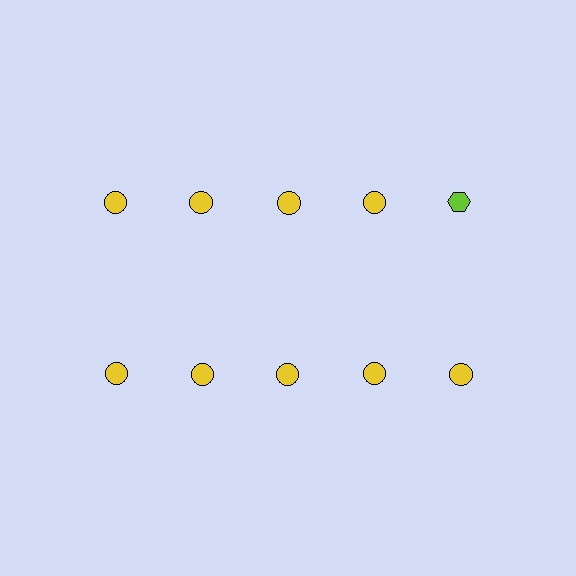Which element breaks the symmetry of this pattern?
The lime hexagon in the top row, rightmost column breaks the symmetry. All other shapes are yellow circles.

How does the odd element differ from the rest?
It differs in both color (lime instead of yellow) and shape (hexagon instead of circle).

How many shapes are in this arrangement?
There are 10 shapes arranged in a grid pattern.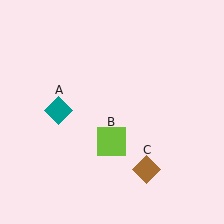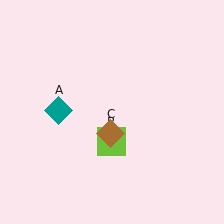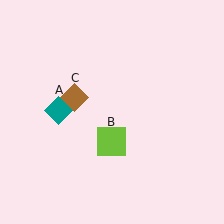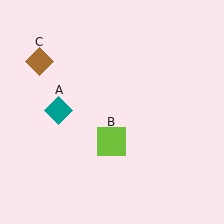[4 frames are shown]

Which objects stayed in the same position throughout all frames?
Teal diamond (object A) and lime square (object B) remained stationary.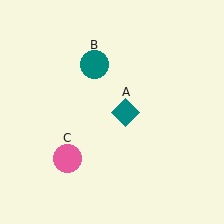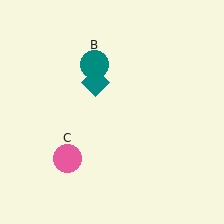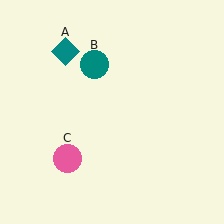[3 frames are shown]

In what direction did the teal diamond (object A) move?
The teal diamond (object A) moved up and to the left.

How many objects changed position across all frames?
1 object changed position: teal diamond (object A).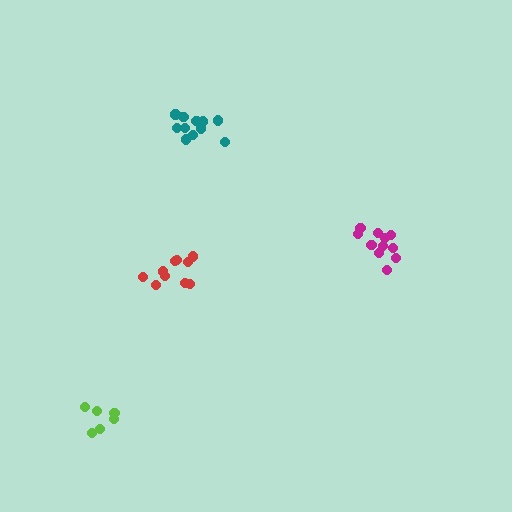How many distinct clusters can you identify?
There are 4 distinct clusters.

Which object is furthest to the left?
The lime cluster is leftmost.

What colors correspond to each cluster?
The clusters are colored: teal, red, magenta, lime.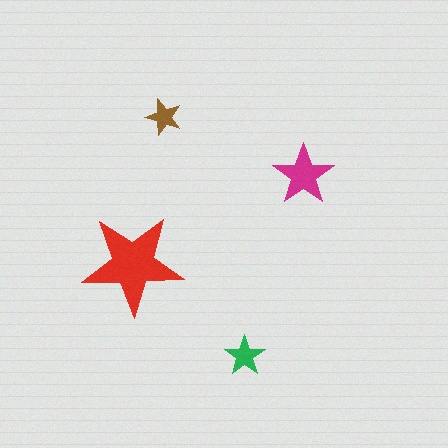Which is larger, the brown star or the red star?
The red one.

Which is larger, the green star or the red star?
The red one.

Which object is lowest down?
The green star is bottommost.